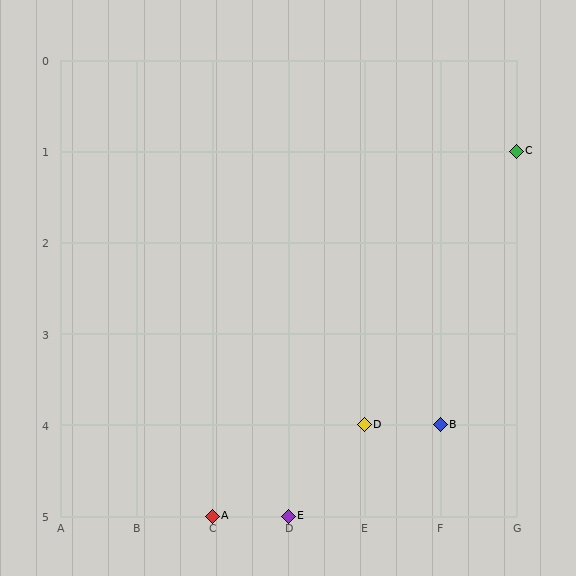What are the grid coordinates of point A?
Point A is at grid coordinates (C, 5).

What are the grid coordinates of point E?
Point E is at grid coordinates (D, 5).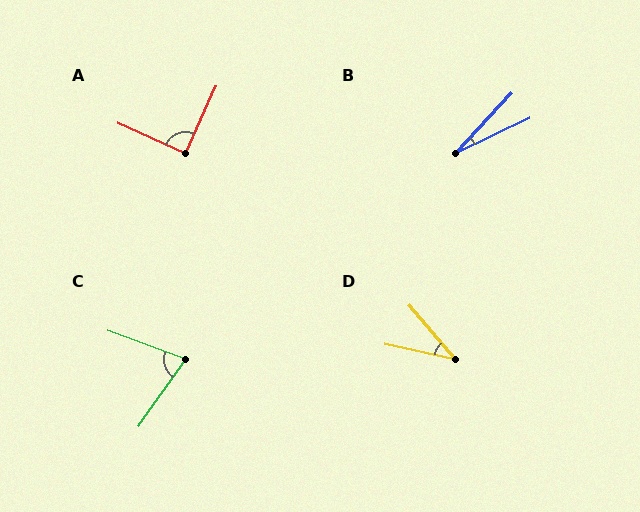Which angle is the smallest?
B, at approximately 22 degrees.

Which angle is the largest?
A, at approximately 91 degrees.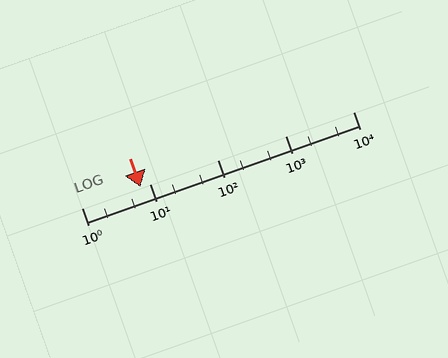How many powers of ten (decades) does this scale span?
The scale spans 4 decades, from 1 to 10000.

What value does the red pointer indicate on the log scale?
The pointer indicates approximately 7.3.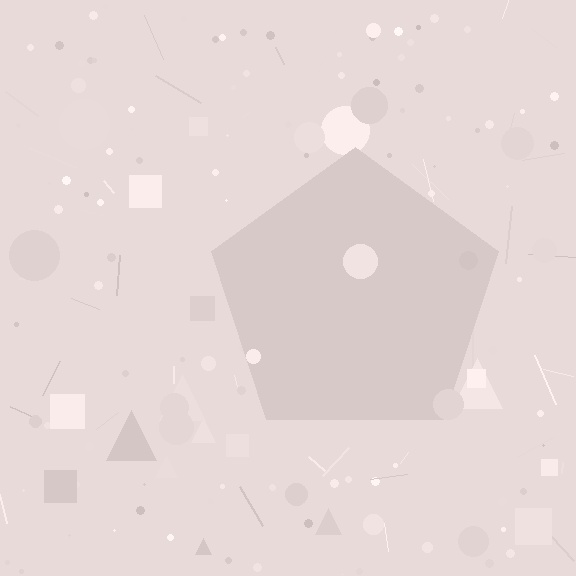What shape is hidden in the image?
A pentagon is hidden in the image.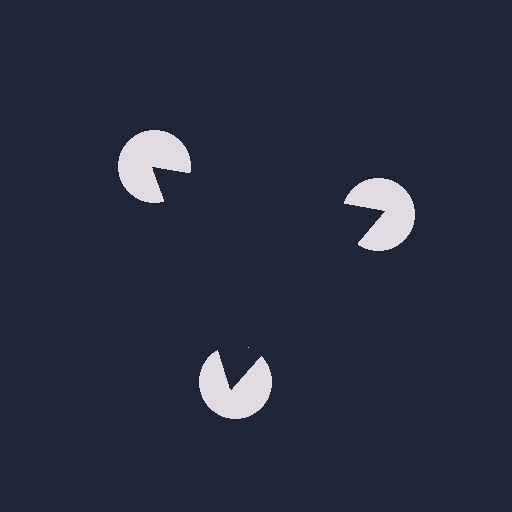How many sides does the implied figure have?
3 sides.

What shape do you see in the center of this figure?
An illusory triangle — its edges are inferred from the aligned wedge cuts in the pac-man discs, not physically drawn.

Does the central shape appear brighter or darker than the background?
It typically appears slightly darker than the background, even though no actual brightness change is drawn.